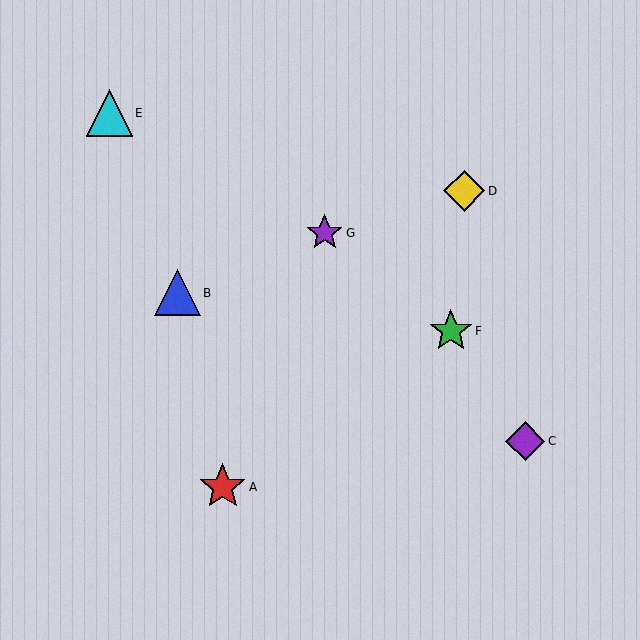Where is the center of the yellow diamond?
The center of the yellow diamond is at (464, 191).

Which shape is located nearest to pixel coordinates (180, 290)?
The blue triangle (labeled B) at (177, 293) is nearest to that location.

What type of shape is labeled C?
Shape C is a purple diamond.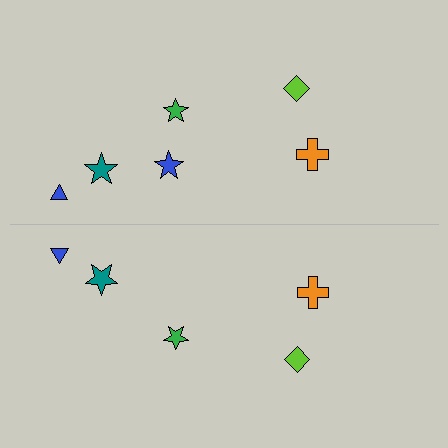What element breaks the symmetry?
A blue star is missing from the bottom side.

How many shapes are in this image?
There are 11 shapes in this image.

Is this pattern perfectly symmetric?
No, the pattern is not perfectly symmetric. A blue star is missing from the bottom side.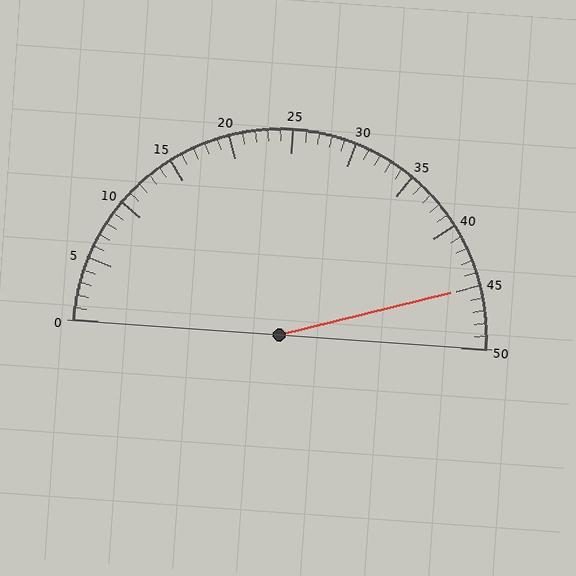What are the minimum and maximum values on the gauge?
The gauge ranges from 0 to 50.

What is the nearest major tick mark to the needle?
The nearest major tick mark is 45.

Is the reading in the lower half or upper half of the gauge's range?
The reading is in the upper half of the range (0 to 50).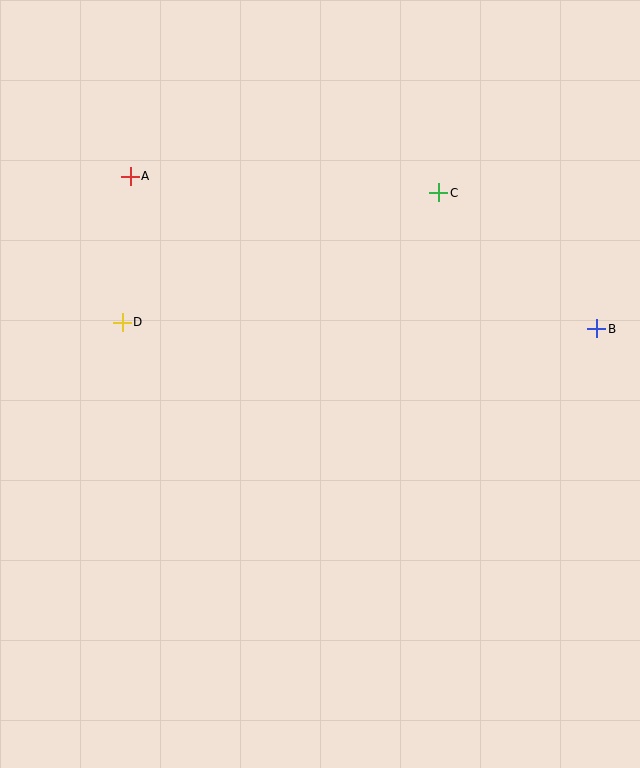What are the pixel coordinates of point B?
Point B is at (597, 329).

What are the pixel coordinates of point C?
Point C is at (439, 193).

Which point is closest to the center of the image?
Point D at (122, 322) is closest to the center.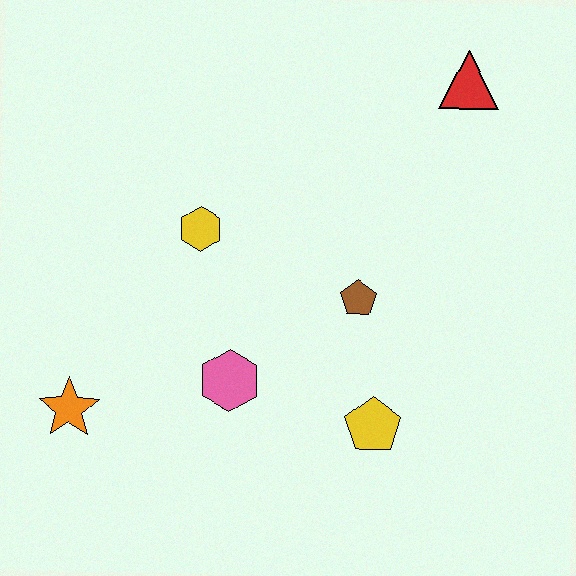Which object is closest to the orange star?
The pink hexagon is closest to the orange star.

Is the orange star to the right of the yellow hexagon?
No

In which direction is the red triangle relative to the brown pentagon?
The red triangle is above the brown pentagon.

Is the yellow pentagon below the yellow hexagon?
Yes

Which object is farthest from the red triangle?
The orange star is farthest from the red triangle.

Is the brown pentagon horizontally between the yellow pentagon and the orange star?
Yes